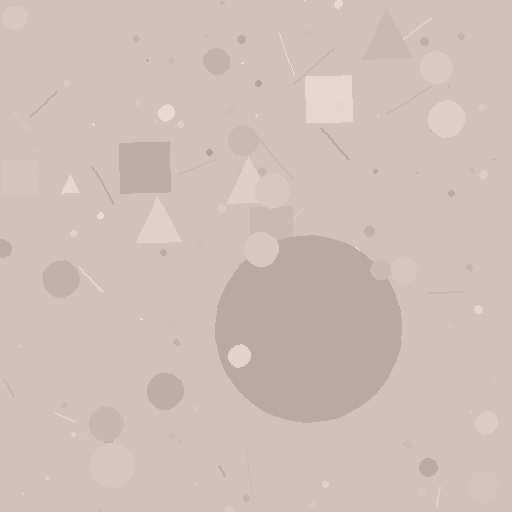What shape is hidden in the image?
A circle is hidden in the image.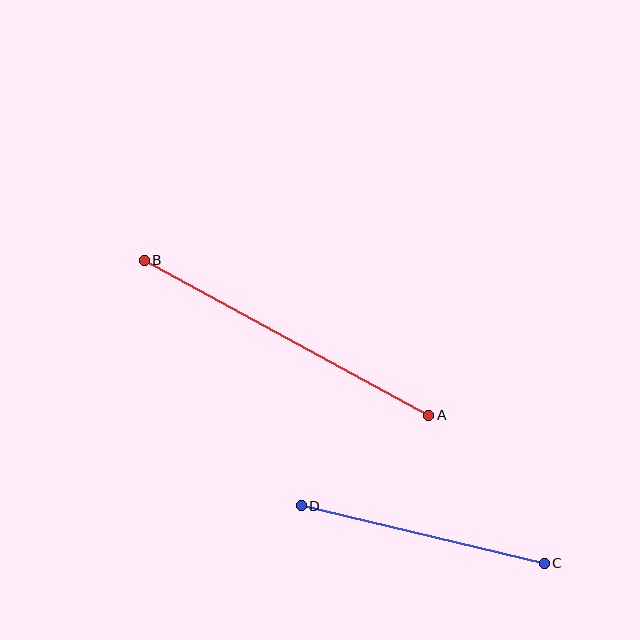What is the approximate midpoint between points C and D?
The midpoint is at approximately (423, 535) pixels.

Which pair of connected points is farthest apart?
Points A and B are farthest apart.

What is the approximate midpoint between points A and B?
The midpoint is at approximately (287, 338) pixels.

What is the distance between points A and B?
The distance is approximately 324 pixels.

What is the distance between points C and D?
The distance is approximately 250 pixels.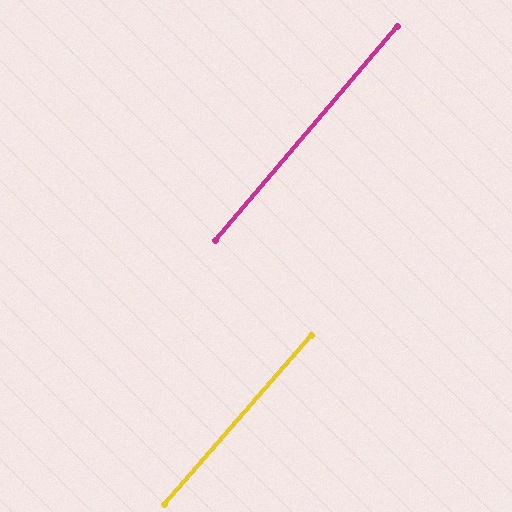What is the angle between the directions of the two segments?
Approximately 0 degrees.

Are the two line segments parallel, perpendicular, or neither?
Parallel — their directions differ by only 0.5°.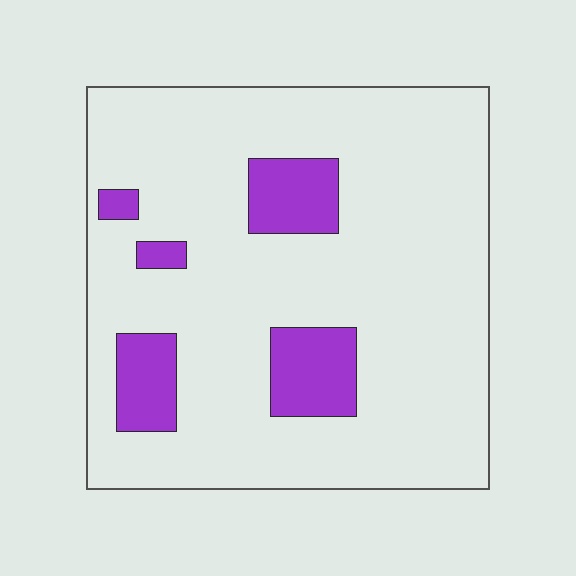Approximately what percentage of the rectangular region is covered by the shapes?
Approximately 15%.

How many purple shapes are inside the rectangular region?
5.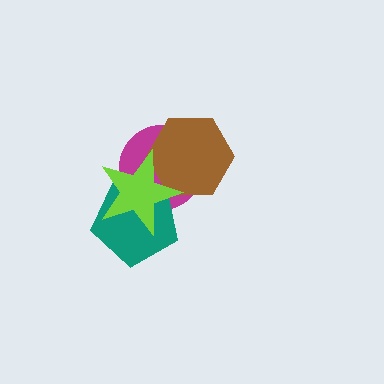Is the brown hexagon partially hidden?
Yes, it is partially covered by another shape.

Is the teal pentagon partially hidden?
Yes, it is partially covered by another shape.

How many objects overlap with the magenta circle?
3 objects overlap with the magenta circle.